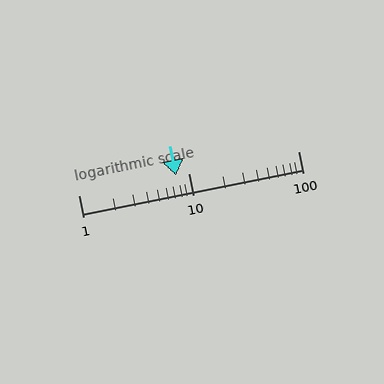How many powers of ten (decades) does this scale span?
The scale spans 2 decades, from 1 to 100.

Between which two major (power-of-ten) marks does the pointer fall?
The pointer is between 1 and 10.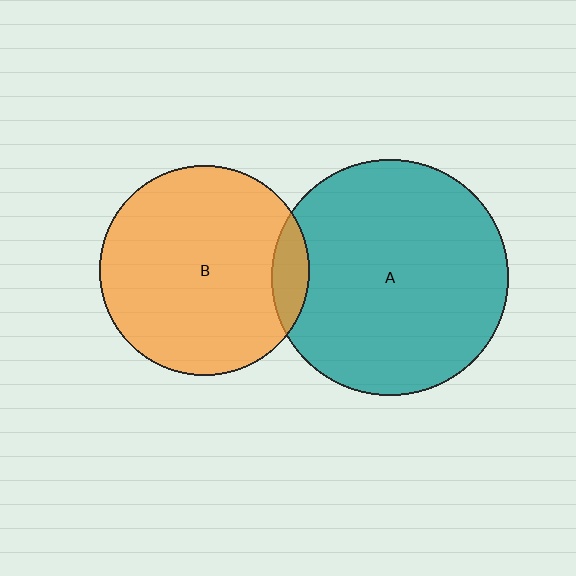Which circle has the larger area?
Circle A (teal).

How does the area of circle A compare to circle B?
Approximately 1.3 times.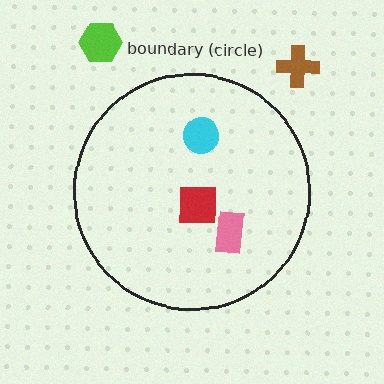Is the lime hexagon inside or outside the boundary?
Outside.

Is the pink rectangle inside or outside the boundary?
Inside.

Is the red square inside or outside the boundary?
Inside.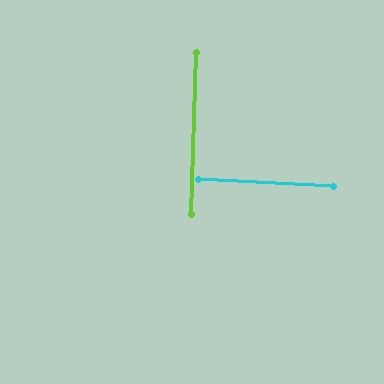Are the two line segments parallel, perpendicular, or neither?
Perpendicular — they meet at approximately 89°.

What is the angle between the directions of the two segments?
Approximately 89 degrees.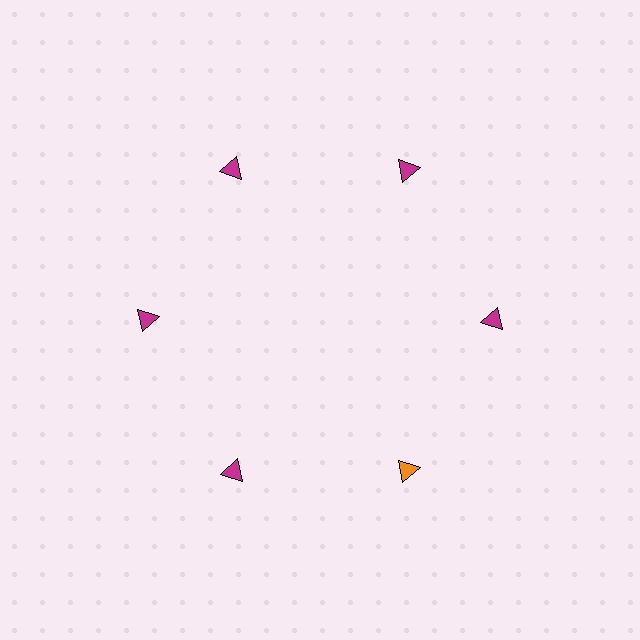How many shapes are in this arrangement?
There are 6 shapes arranged in a ring pattern.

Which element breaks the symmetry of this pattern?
The orange triangle at roughly the 5 o'clock position breaks the symmetry. All other shapes are magenta triangles.